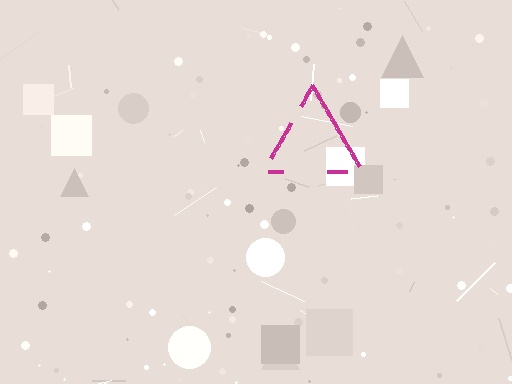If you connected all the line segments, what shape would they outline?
They would outline a triangle.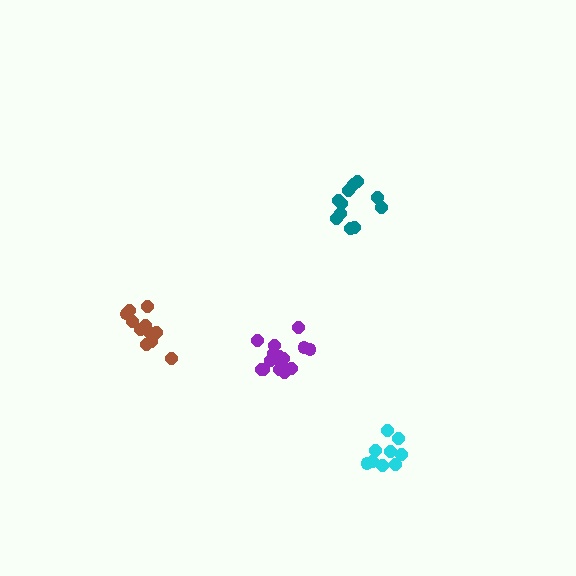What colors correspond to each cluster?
The clusters are colored: cyan, teal, brown, purple.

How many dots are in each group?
Group 1: 9 dots, Group 2: 11 dots, Group 3: 11 dots, Group 4: 15 dots (46 total).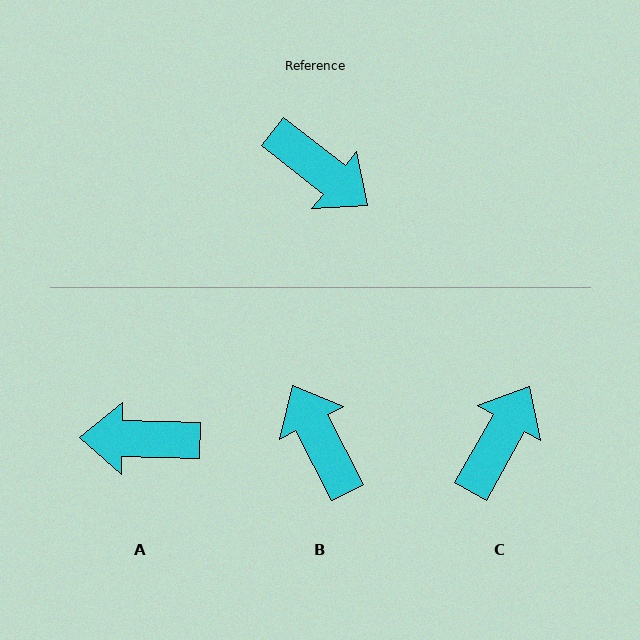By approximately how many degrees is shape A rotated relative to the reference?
Approximately 143 degrees clockwise.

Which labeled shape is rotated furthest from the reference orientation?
B, about 155 degrees away.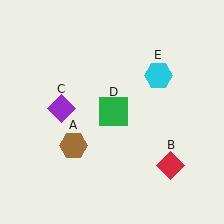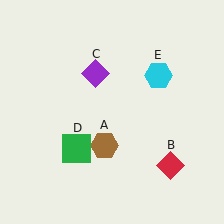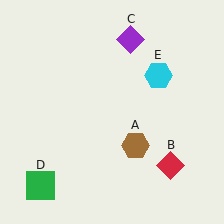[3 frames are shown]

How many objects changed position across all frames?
3 objects changed position: brown hexagon (object A), purple diamond (object C), green square (object D).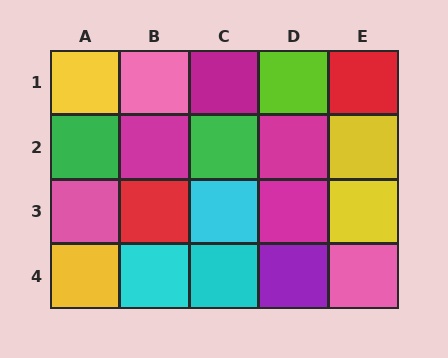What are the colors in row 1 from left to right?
Yellow, pink, magenta, lime, red.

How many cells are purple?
1 cell is purple.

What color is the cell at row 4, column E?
Pink.